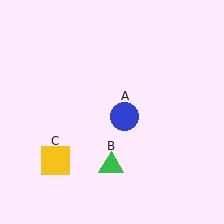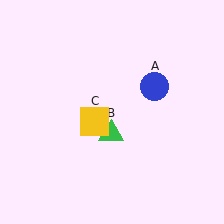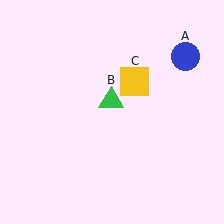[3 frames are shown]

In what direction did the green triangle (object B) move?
The green triangle (object B) moved up.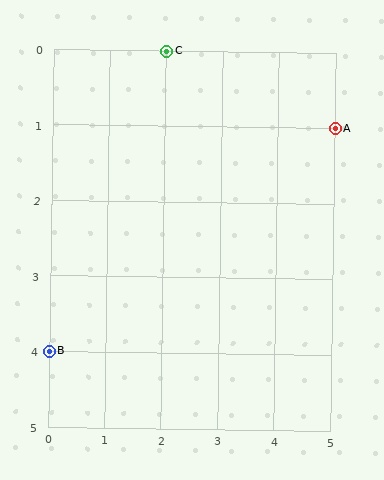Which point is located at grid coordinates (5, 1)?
Point A is at (5, 1).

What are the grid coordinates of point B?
Point B is at grid coordinates (0, 4).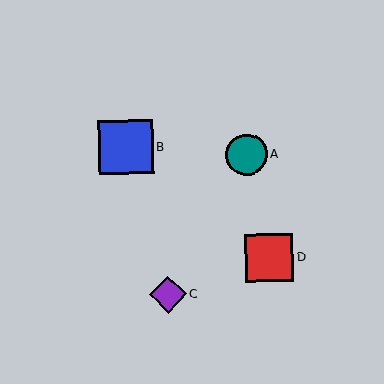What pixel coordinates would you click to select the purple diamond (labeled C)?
Click at (168, 294) to select the purple diamond C.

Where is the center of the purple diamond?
The center of the purple diamond is at (168, 294).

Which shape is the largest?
The blue square (labeled B) is the largest.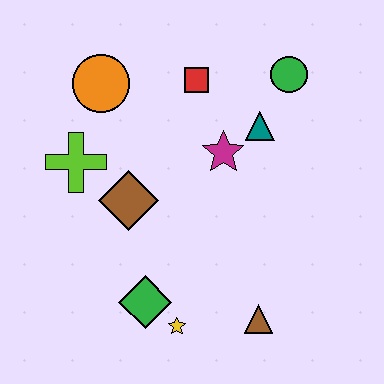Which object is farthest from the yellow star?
The green circle is farthest from the yellow star.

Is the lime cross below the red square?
Yes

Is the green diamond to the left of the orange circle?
No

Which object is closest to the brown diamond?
The lime cross is closest to the brown diamond.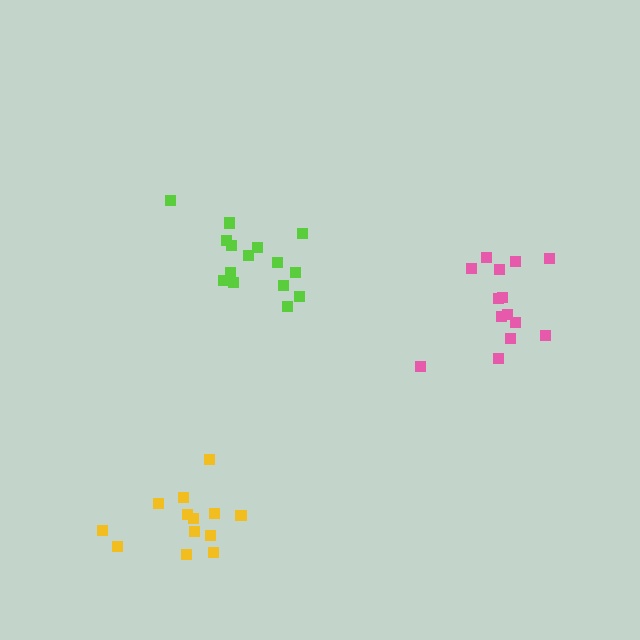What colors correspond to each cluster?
The clusters are colored: yellow, pink, lime.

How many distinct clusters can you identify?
There are 3 distinct clusters.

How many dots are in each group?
Group 1: 13 dots, Group 2: 14 dots, Group 3: 15 dots (42 total).